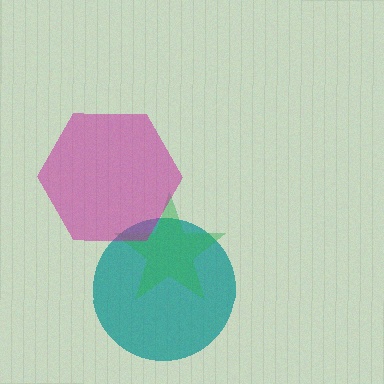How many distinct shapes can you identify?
There are 3 distinct shapes: a teal circle, a green star, a magenta hexagon.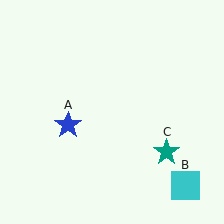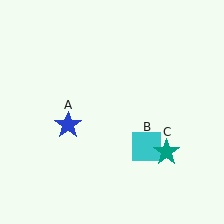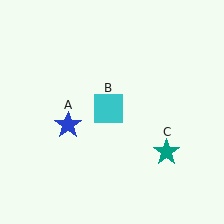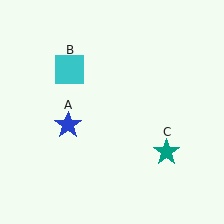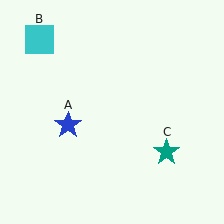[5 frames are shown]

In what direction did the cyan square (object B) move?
The cyan square (object B) moved up and to the left.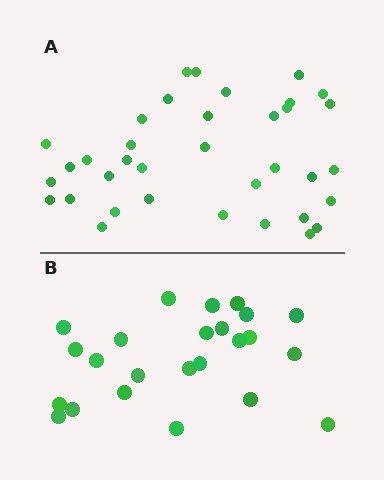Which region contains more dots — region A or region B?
Region A (the top region) has more dots.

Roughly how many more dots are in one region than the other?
Region A has roughly 12 or so more dots than region B.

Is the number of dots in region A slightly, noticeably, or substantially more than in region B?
Region A has substantially more. The ratio is roughly 1.5 to 1.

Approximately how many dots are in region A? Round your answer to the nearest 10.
About 40 dots. (The exact count is 36, which rounds to 40.)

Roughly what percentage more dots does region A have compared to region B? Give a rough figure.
About 50% more.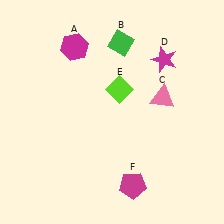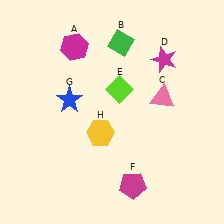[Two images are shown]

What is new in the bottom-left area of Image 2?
A yellow hexagon (H) was added in the bottom-left area of Image 2.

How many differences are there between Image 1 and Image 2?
There are 2 differences between the two images.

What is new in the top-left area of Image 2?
A blue star (G) was added in the top-left area of Image 2.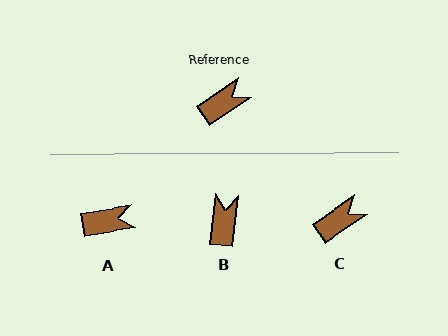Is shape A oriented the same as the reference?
No, it is off by about 25 degrees.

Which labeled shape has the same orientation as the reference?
C.